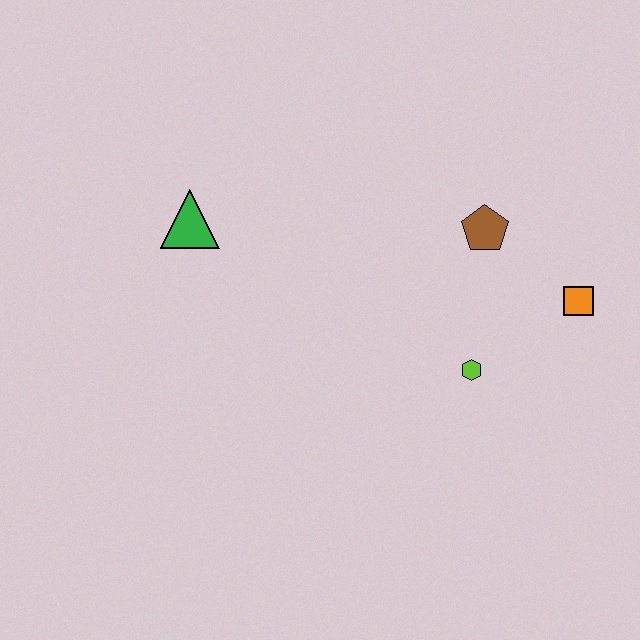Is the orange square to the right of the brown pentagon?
Yes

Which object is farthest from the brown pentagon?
The green triangle is farthest from the brown pentagon.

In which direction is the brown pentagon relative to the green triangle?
The brown pentagon is to the right of the green triangle.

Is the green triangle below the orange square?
No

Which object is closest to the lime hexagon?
The orange square is closest to the lime hexagon.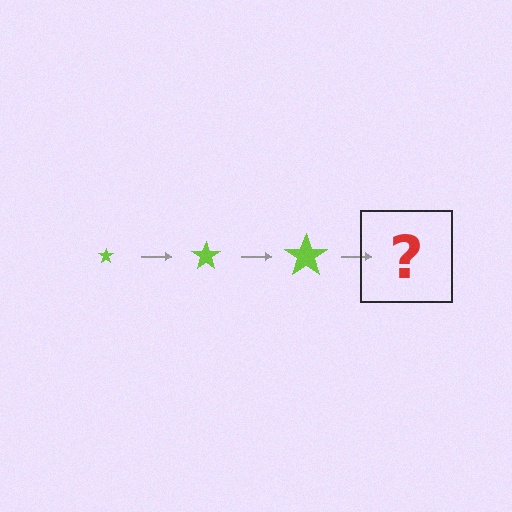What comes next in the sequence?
The next element should be a lime star, larger than the previous one.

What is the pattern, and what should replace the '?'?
The pattern is that the star gets progressively larger each step. The '?' should be a lime star, larger than the previous one.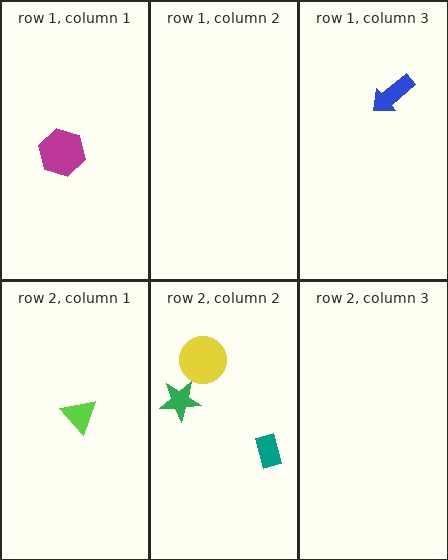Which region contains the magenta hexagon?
The row 1, column 1 region.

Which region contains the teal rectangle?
The row 2, column 2 region.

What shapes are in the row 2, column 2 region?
The yellow circle, the teal rectangle, the green star.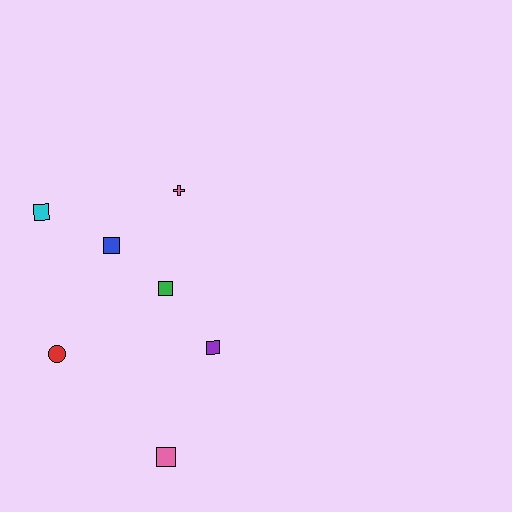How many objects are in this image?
There are 7 objects.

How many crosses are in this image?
There is 1 cross.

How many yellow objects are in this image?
There are no yellow objects.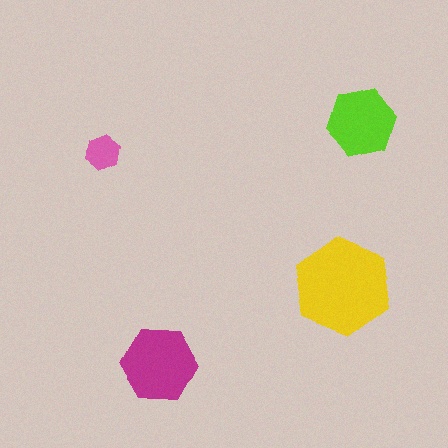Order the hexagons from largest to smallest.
the yellow one, the magenta one, the lime one, the pink one.